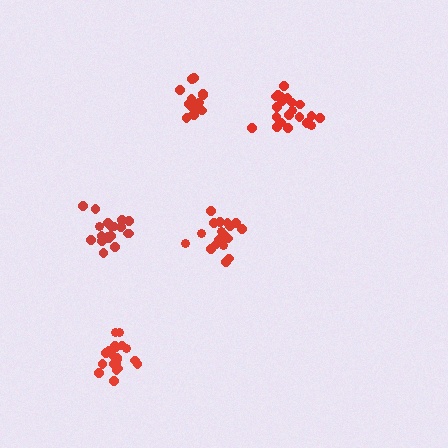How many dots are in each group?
Group 1: 18 dots, Group 2: 16 dots, Group 3: 20 dots, Group 4: 21 dots, Group 5: 20 dots (95 total).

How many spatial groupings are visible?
There are 5 spatial groupings.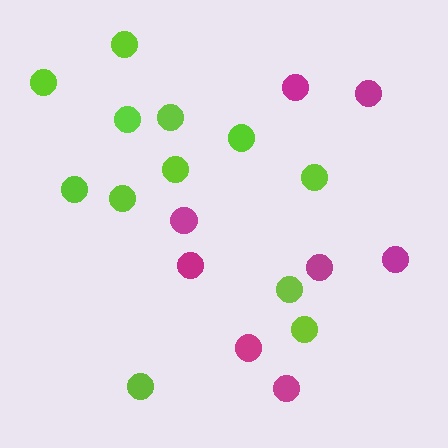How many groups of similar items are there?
There are 2 groups: one group of magenta circles (8) and one group of lime circles (12).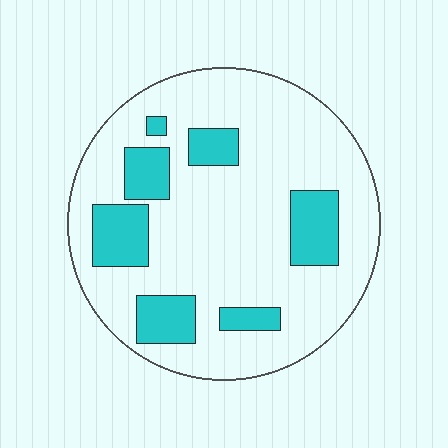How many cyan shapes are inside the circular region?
7.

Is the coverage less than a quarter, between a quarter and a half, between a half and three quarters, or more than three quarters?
Less than a quarter.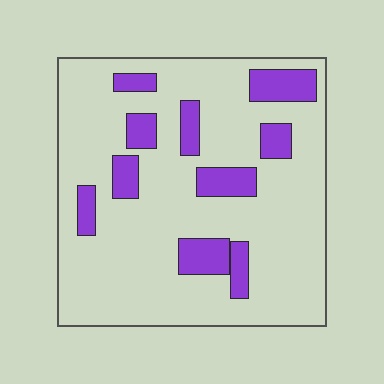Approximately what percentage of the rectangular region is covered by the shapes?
Approximately 20%.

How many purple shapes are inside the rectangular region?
10.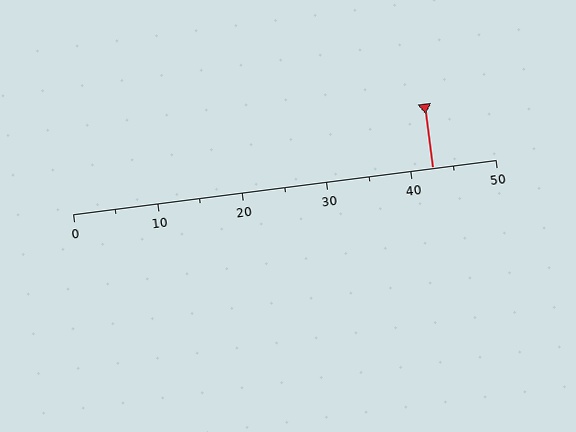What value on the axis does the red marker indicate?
The marker indicates approximately 42.5.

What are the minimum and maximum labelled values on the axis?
The axis runs from 0 to 50.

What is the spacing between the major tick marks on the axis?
The major ticks are spaced 10 apart.